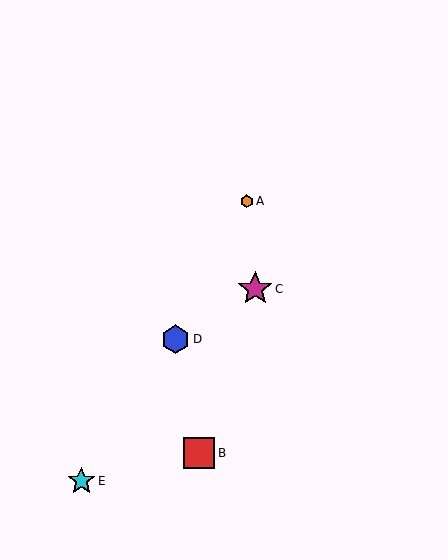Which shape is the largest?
The magenta star (labeled C) is the largest.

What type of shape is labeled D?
Shape D is a blue hexagon.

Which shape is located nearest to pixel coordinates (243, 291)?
The magenta star (labeled C) at (255, 289) is nearest to that location.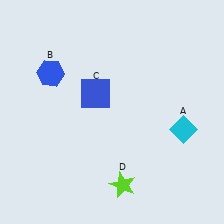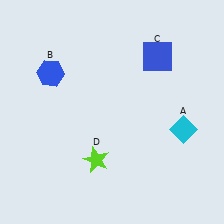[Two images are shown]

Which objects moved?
The objects that moved are: the blue square (C), the lime star (D).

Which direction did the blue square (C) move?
The blue square (C) moved right.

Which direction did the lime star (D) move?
The lime star (D) moved left.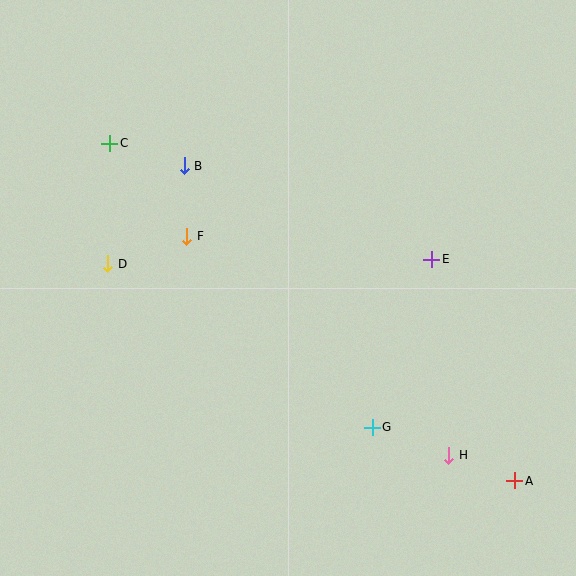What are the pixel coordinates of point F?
Point F is at (187, 236).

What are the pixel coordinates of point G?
Point G is at (372, 427).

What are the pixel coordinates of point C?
Point C is at (110, 143).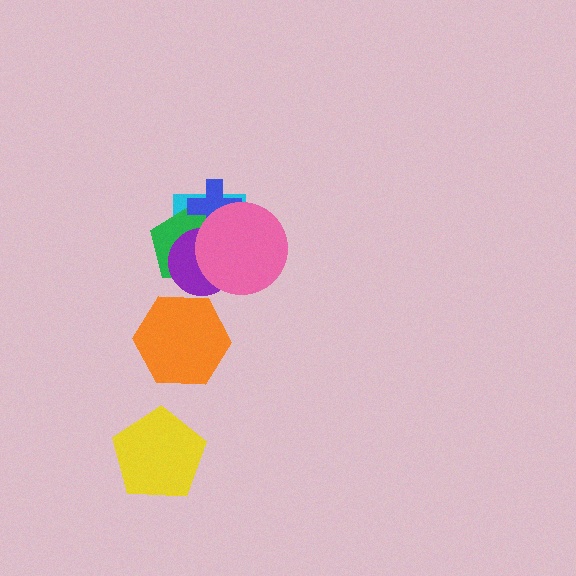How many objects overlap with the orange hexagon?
0 objects overlap with the orange hexagon.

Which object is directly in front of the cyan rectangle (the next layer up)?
The green pentagon is directly in front of the cyan rectangle.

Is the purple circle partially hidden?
Yes, it is partially covered by another shape.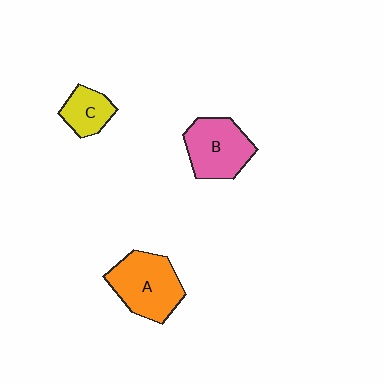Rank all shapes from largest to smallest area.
From largest to smallest: A (orange), B (pink), C (yellow).